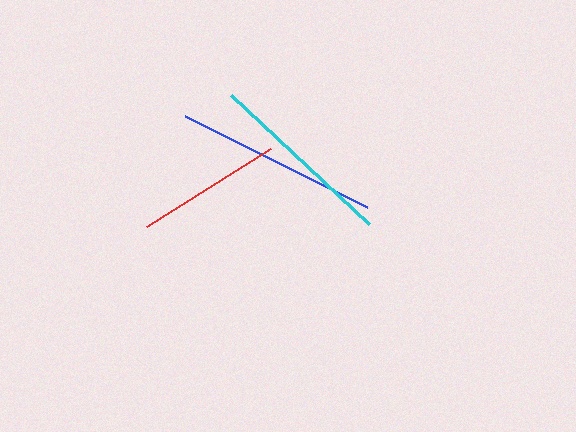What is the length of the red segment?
The red segment is approximately 146 pixels long.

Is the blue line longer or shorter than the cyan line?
The blue line is longer than the cyan line.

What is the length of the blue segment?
The blue segment is approximately 203 pixels long.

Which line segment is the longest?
The blue line is the longest at approximately 203 pixels.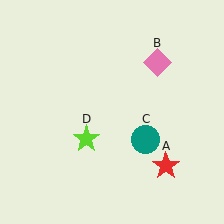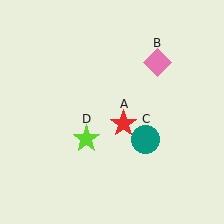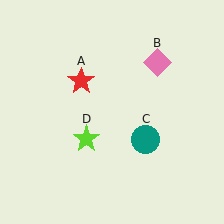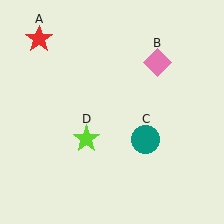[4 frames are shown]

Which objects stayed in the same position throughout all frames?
Pink diamond (object B) and teal circle (object C) and lime star (object D) remained stationary.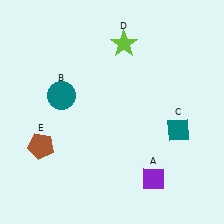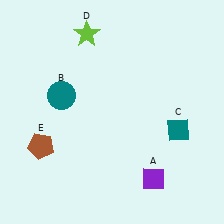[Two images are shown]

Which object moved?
The lime star (D) moved left.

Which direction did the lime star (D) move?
The lime star (D) moved left.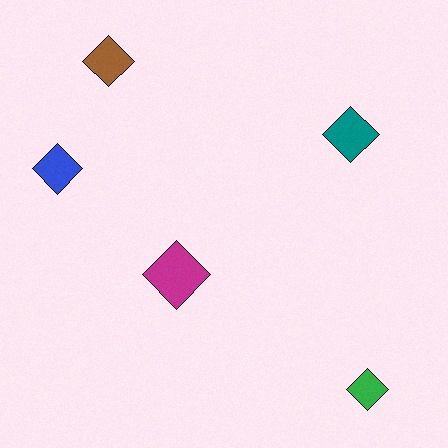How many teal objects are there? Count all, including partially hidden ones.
There is 1 teal object.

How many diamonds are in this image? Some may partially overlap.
There are 5 diamonds.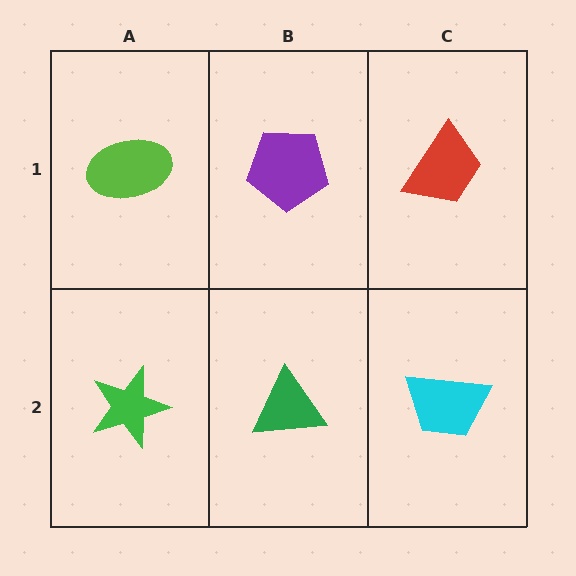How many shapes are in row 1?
3 shapes.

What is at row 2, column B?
A green triangle.